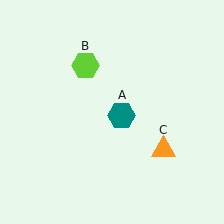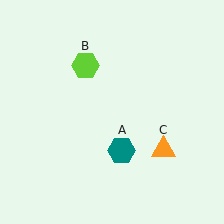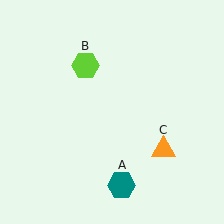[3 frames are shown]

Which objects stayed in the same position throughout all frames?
Lime hexagon (object B) and orange triangle (object C) remained stationary.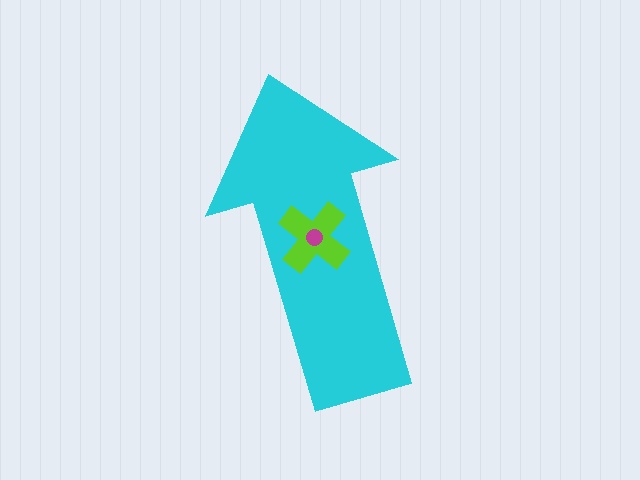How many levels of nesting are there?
3.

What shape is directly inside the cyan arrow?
The lime cross.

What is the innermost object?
The magenta circle.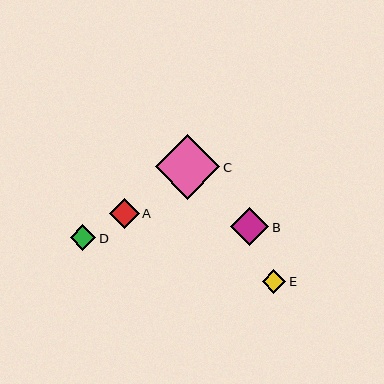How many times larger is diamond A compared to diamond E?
Diamond A is approximately 1.3 times the size of diamond E.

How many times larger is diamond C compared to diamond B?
Diamond C is approximately 1.7 times the size of diamond B.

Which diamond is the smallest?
Diamond E is the smallest with a size of approximately 23 pixels.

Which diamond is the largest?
Diamond C is the largest with a size of approximately 65 pixels.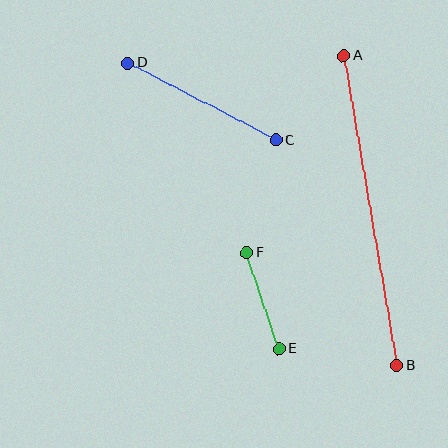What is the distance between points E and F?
The distance is approximately 101 pixels.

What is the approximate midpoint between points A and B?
The midpoint is at approximately (370, 210) pixels.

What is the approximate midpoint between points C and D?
The midpoint is at approximately (202, 102) pixels.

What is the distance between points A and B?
The distance is approximately 314 pixels.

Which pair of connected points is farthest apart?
Points A and B are farthest apart.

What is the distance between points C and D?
The distance is approximately 167 pixels.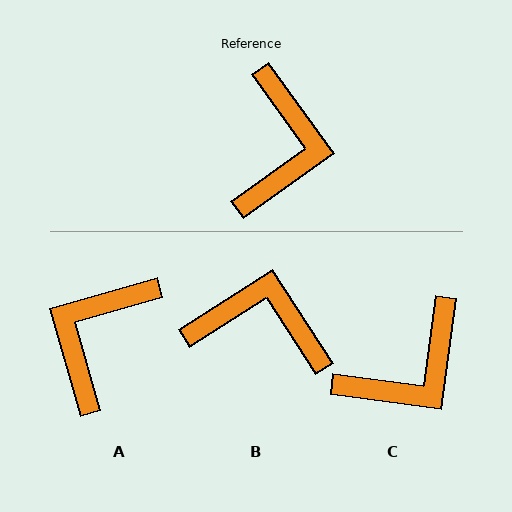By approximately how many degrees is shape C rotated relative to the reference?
Approximately 43 degrees clockwise.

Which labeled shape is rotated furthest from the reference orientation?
A, about 160 degrees away.